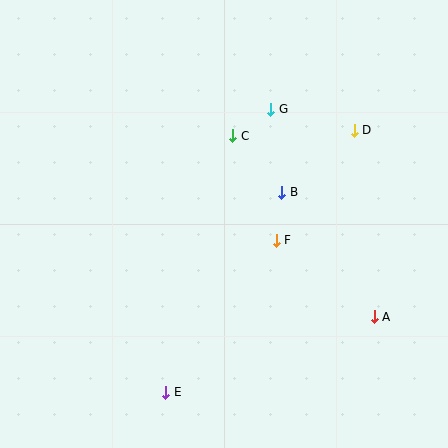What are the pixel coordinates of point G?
Point G is at (270, 109).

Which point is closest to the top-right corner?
Point D is closest to the top-right corner.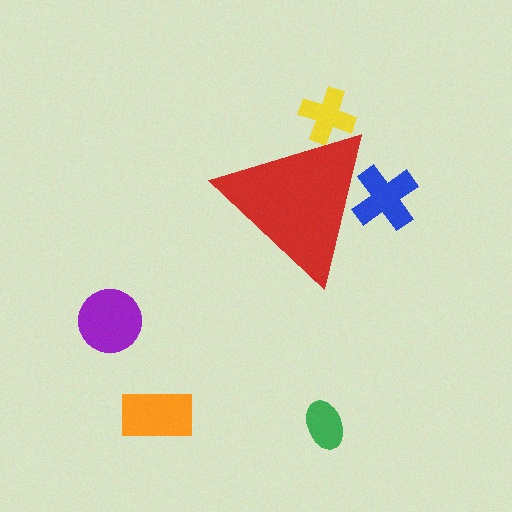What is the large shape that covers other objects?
A red triangle.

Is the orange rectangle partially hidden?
No, the orange rectangle is fully visible.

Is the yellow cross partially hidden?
Yes, the yellow cross is partially hidden behind the red triangle.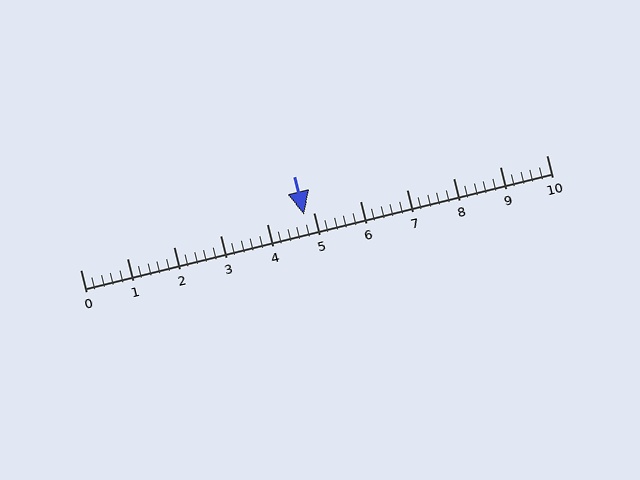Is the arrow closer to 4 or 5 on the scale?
The arrow is closer to 5.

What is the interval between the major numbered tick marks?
The major tick marks are spaced 1 units apart.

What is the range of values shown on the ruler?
The ruler shows values from 0 to 10.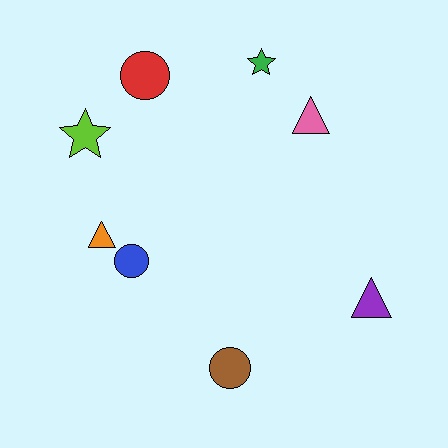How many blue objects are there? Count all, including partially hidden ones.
There is 1 blue object.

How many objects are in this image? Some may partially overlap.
There are 8 objects.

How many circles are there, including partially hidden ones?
There are 3 circles.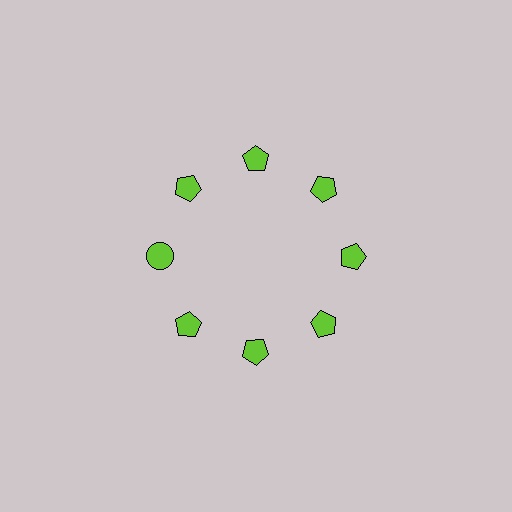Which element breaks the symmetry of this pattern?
The lime circle at roughly the 9 o'clock position breaks the symmetry. All other shapes are lime pentagons.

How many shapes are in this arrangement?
There are 8 shapes arranged in a ring pattern.